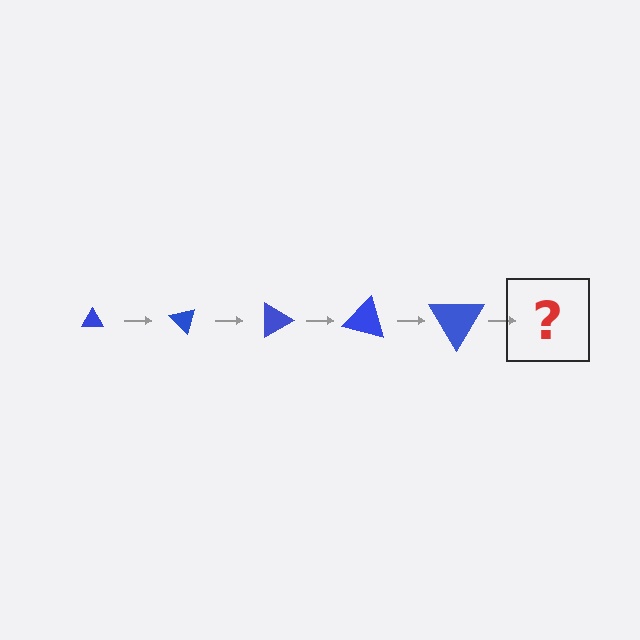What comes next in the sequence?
The next element should be a triangle, larger than the previous one and rotated 225 degrees from the start.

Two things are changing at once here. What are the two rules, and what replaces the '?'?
The two rules are that the triangle grows larger each step and it rotates 45 degrees each step. The '?' should be a triangle, larger than the previous one and rotated 225 degrees from the start.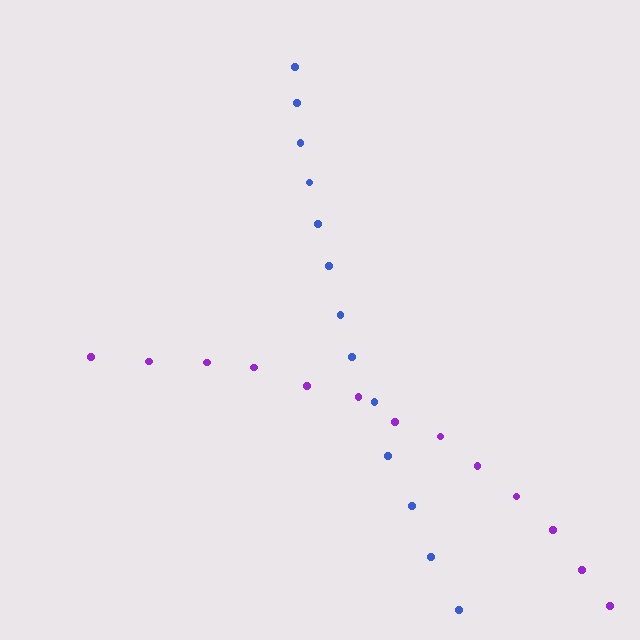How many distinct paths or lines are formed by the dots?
There are 2 distinct paths.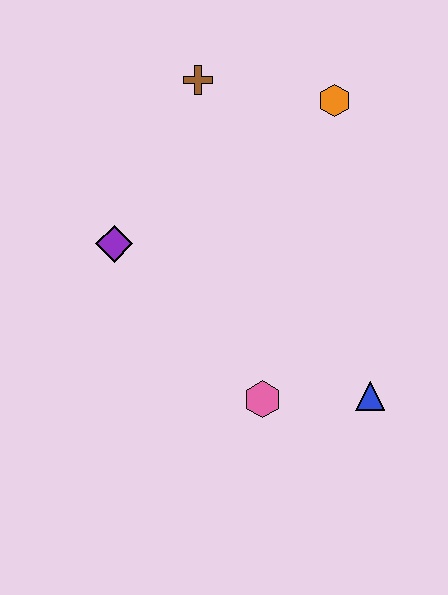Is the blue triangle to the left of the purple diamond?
No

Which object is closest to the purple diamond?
The brown cross is closest to the purple diamond.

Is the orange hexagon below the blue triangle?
No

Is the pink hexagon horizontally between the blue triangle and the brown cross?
Yes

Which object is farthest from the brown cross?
The blue triangle is farthest from the brown cross.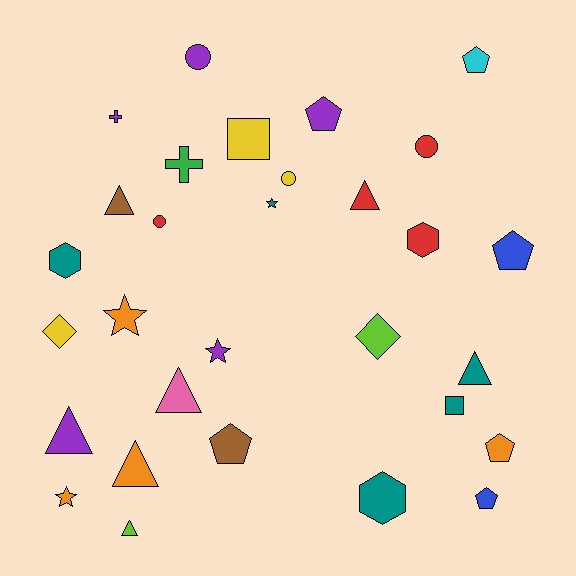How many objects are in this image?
There are 30 objects.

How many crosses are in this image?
There are 2 crosses.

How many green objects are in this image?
There is 1 green object.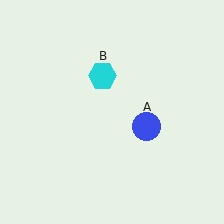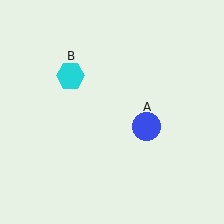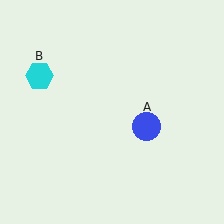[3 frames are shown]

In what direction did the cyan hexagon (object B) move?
The cyan hexagon (object B) moved left.